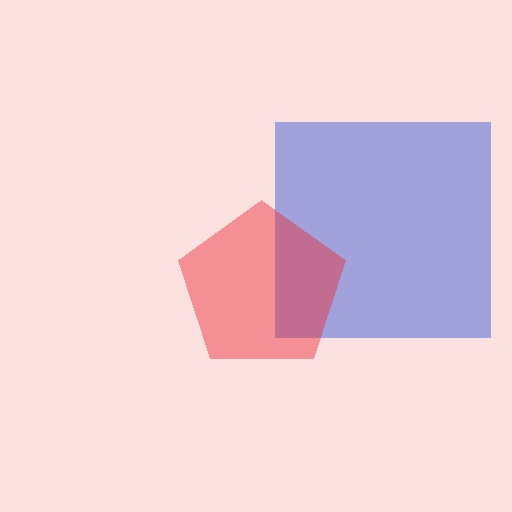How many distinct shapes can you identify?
There are 2 distinct shapes: a blue square, a red pentagon.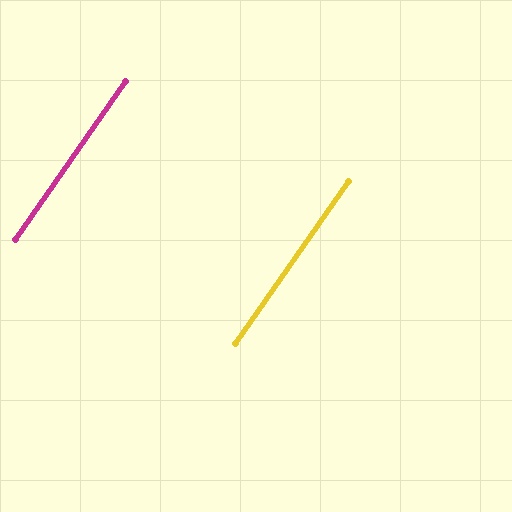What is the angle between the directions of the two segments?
Approximately 0 degrees.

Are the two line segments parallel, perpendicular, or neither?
Parallel — their directions differ by only 0.0°.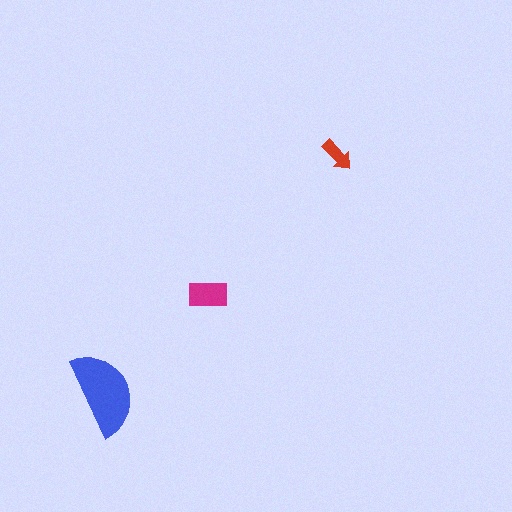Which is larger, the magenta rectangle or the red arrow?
The magenta rectangle.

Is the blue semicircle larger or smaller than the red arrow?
Larger.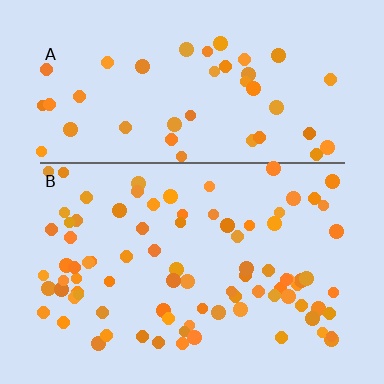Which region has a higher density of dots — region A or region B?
B (the bottom).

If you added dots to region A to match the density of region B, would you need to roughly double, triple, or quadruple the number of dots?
Approximately double.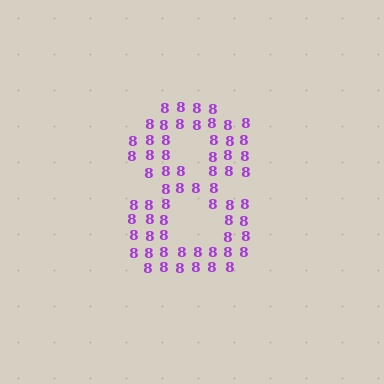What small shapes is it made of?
It is made of small digit 8's.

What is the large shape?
The large shape is the digit 8.